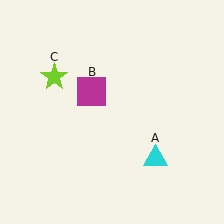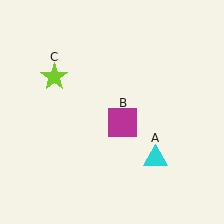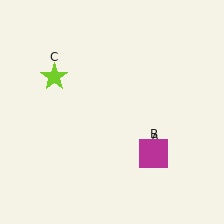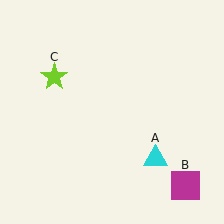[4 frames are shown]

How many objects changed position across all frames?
1 object changed position: magenta square (object B).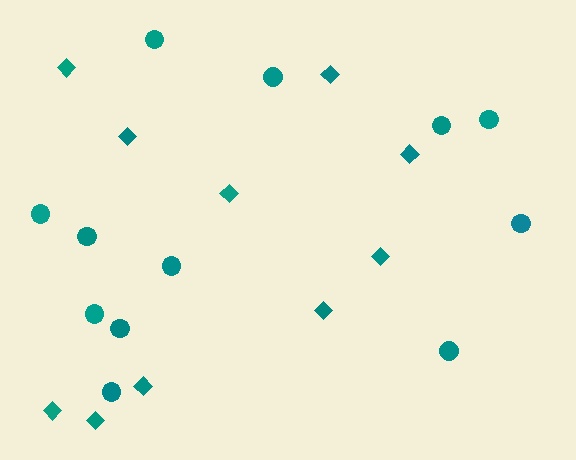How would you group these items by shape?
There are 2 groups: one group of diamonds (10) and one group of circles (12).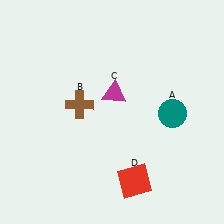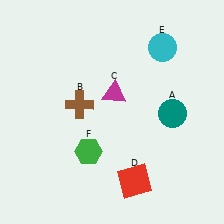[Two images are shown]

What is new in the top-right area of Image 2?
A cyan circle (E) was added in the top-right area of Image 2.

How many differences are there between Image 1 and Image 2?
There are 2 differences between the two images.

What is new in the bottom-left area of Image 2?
A green hexagon (F) was added in the bottom-left area of Image 2.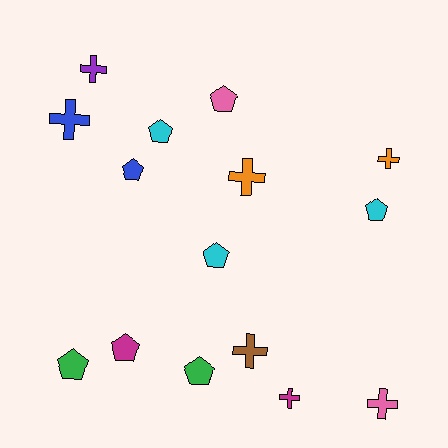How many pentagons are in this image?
There are 8 pentagons.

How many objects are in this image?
There are 15 objects.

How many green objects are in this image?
There are 2 green objects.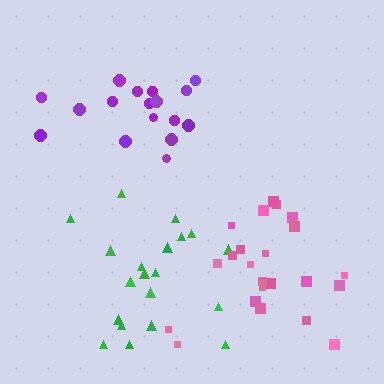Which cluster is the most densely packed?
Purple.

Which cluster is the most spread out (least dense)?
Green.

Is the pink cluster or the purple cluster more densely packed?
Purple.